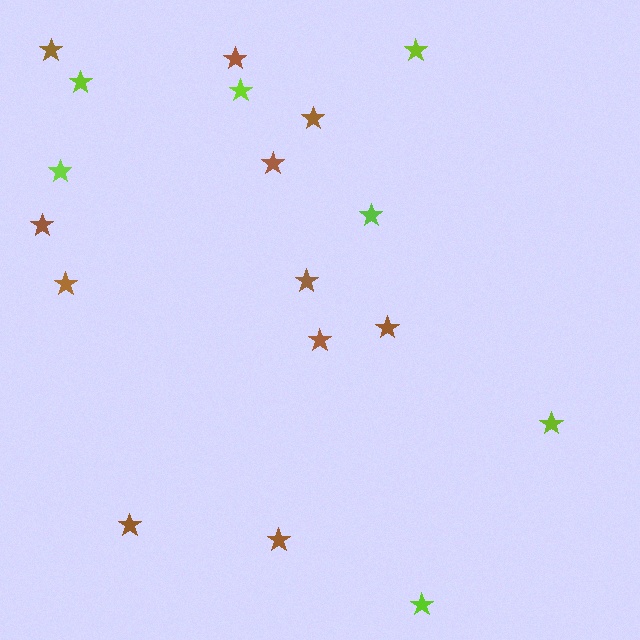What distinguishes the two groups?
There are 2 groups: one group of brown stars (11) and one group of lime stars (7).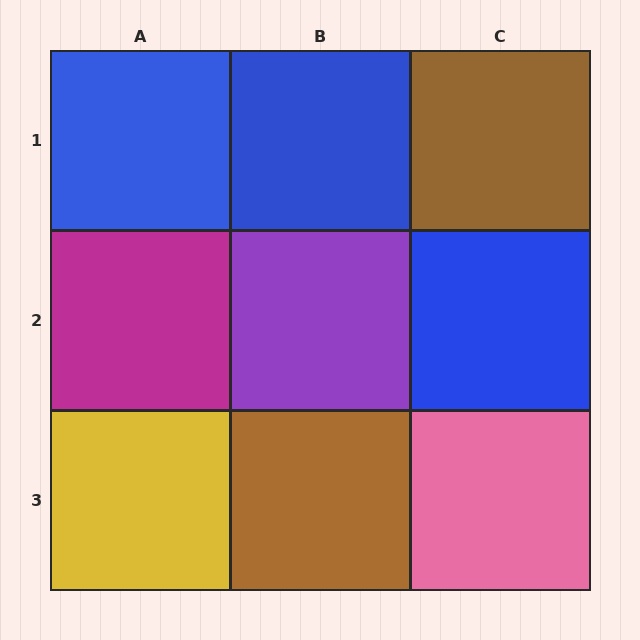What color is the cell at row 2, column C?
Blue.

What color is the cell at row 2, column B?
Purple.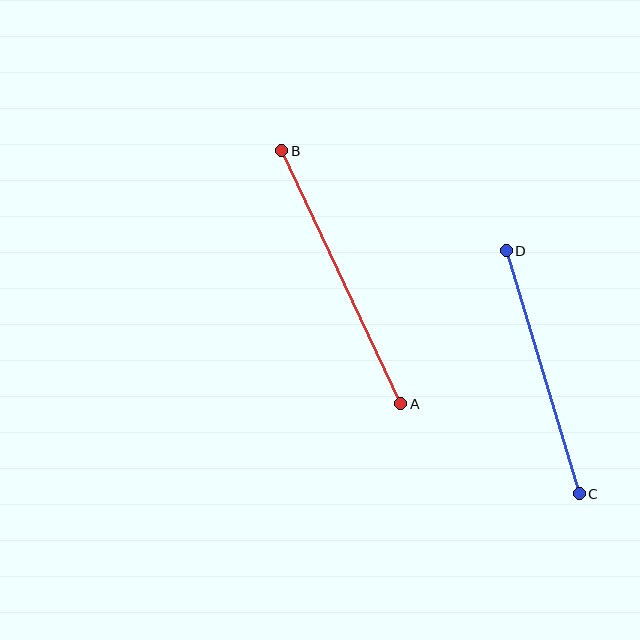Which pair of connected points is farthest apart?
Points A and B are farthest apart.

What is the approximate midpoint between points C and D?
The midpoint is at approximately (543, 372) pixels.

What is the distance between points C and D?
The distance is approximately 254 pixels.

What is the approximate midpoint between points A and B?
The midpoint is at approximately (341, 277) pixels.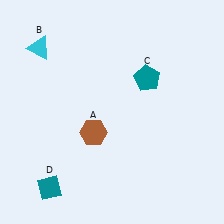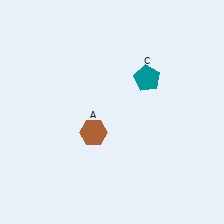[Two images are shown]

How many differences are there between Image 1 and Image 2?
There are 2 differences between the two images.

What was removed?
The cyan triangle (B), the teal diamond (D) were removed in Image 2.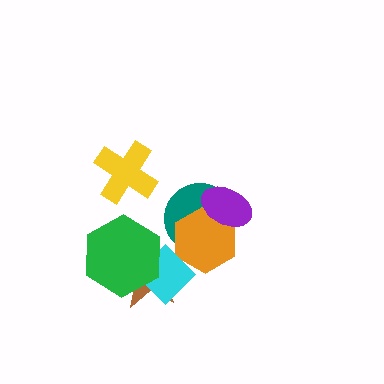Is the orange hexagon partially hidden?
Yes, it is partially covered by another shape.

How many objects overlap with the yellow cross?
0 objects overlap with the yellow cross.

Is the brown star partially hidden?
Yes, it is partially covered by another shape.